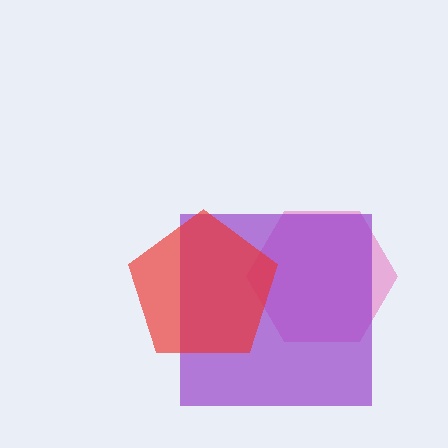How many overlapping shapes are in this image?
There are 3 overlapping shapes in the image.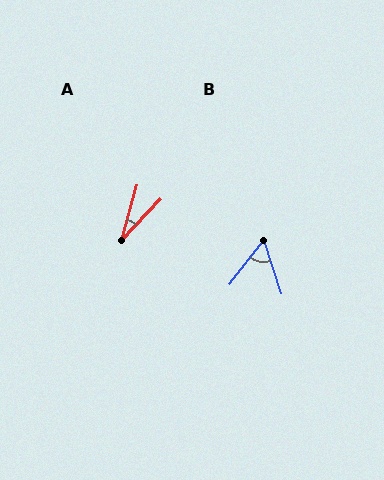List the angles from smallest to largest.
A (28°), B (56°).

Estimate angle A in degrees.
Approximately 28 degrees.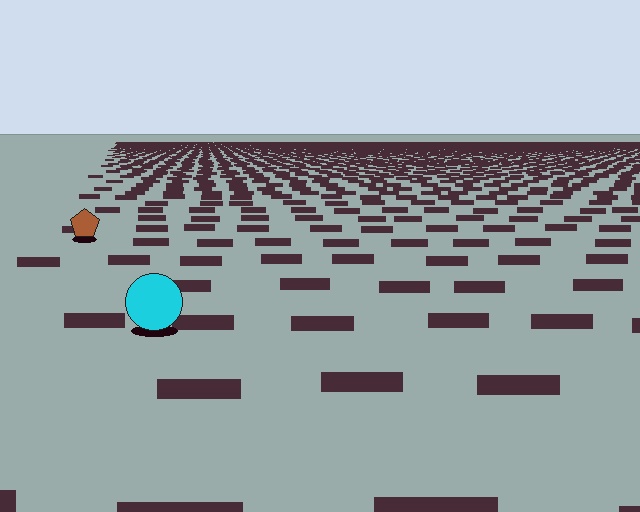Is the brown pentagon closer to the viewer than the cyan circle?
No. The cyan circle is closer — you can tell from the texture gradient: the ground texture is coarser near it.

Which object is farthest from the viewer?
The brown pentagon is farthest from the viewer. It appears smaller and the ground texture around it is denser.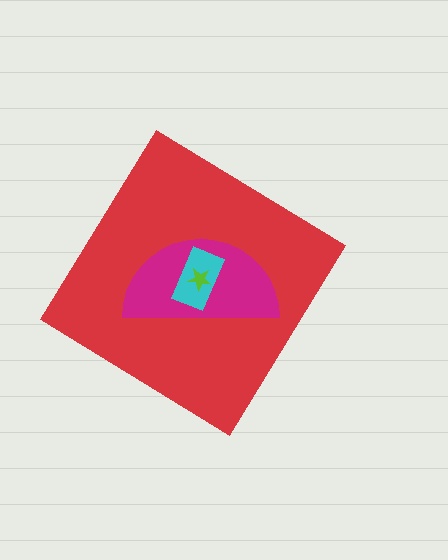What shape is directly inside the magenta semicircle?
The cyan rectangle.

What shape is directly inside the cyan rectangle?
The lime star.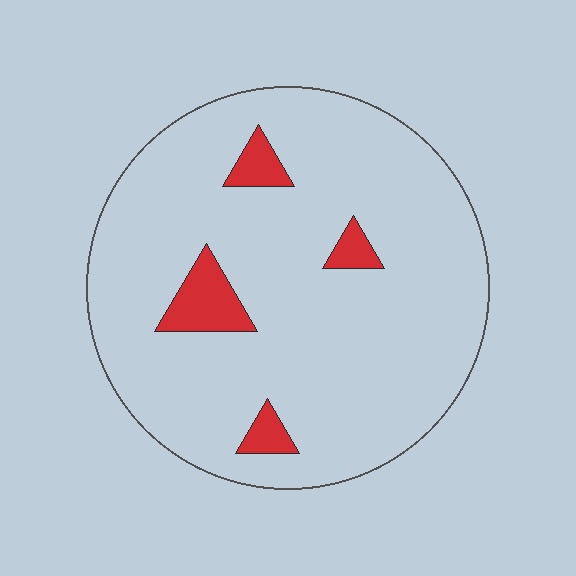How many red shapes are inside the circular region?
4.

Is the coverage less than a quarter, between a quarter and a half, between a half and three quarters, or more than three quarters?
Less than a quarter.